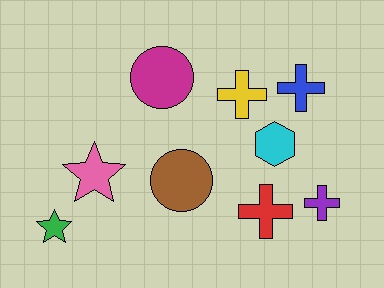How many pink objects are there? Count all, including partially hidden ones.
There is 1 pink object.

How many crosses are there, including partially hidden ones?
There are 4 crosses.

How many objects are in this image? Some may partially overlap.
There are 9 objects.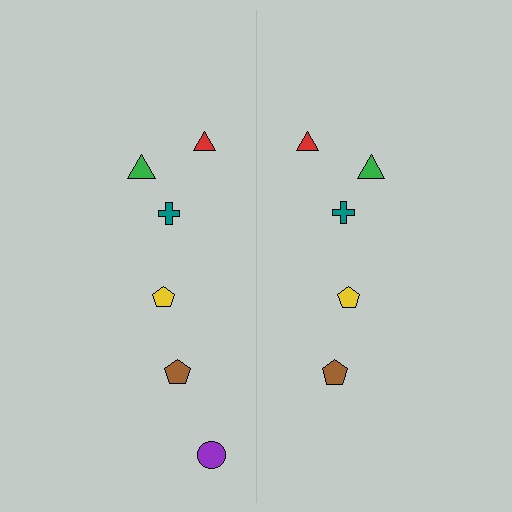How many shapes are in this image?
There are 11 shapes in this image.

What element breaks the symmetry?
A purple circle is missing from the right side.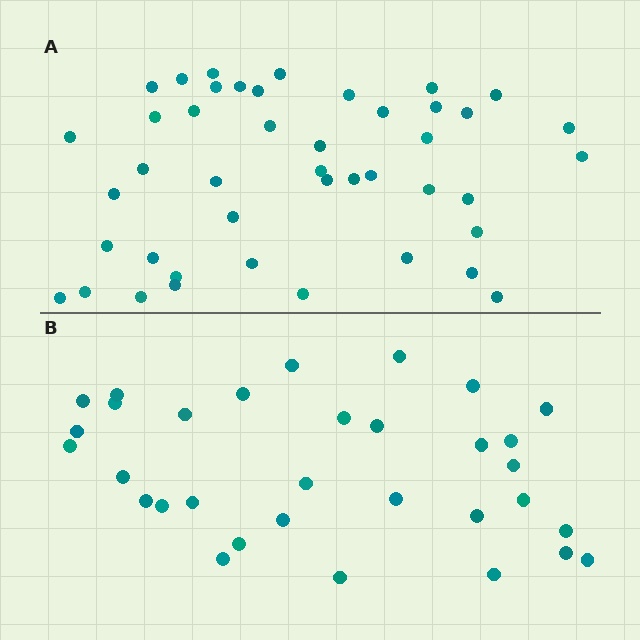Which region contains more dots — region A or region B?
Region A (the top region) has more dots.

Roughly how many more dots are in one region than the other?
Region A has roughly 12 or so more dots than region B.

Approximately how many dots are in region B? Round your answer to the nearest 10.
About 30 dots. (The exact count is 32, which rounds to 30.)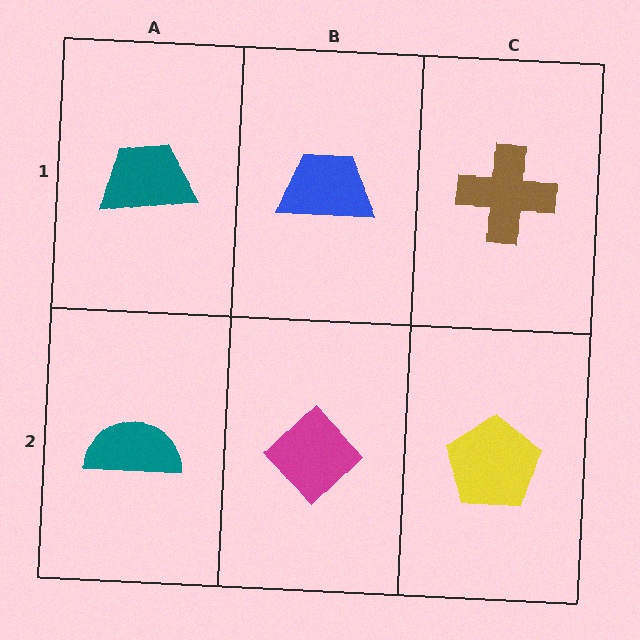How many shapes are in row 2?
3 shapes.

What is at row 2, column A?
A teal semicircle.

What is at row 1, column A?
A teal trapezoid.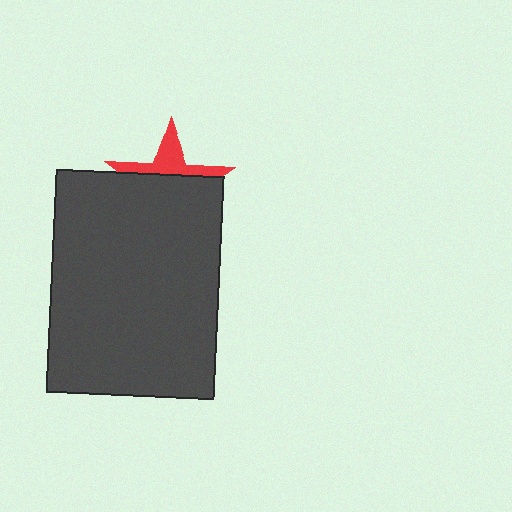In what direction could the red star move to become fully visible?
The red star could move up. That would shift it out from behind the dark gray rectangle entirely.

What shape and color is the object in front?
The object in front is a dark gray rectangle.